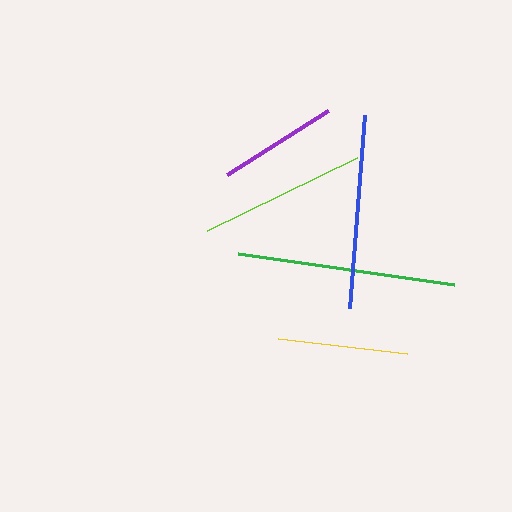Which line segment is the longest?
The green line is the longest at approximately 218 pixels.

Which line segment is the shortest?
The purple line is the shortest at approximately 119 pixels.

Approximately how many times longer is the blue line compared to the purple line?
The blue line is approximately 1.6 times the length of the purple line.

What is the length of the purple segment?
The purple segment is approximately 119 pixels long.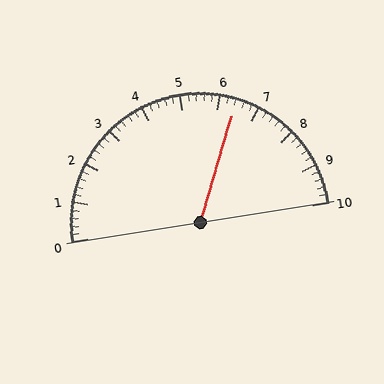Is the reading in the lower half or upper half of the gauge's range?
The reading is in the upper half of the range (0 to 10).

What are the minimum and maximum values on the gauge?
The gauge ranges from 0 to 10.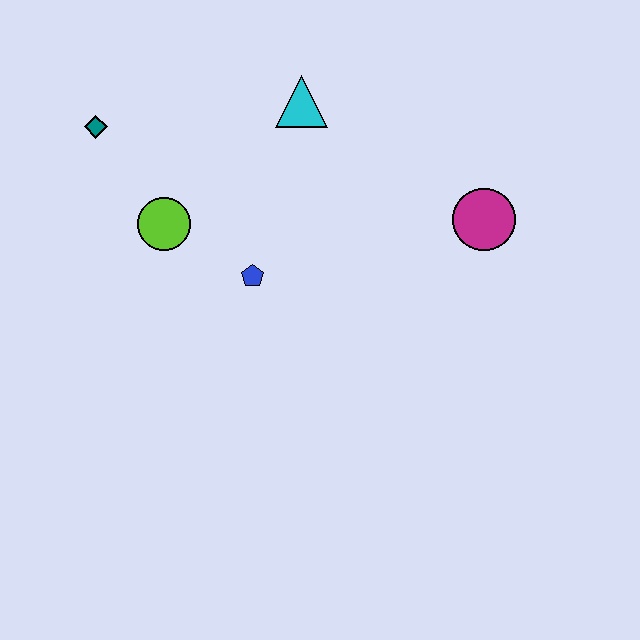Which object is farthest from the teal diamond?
The magenta circle is farthest from the teal diamond.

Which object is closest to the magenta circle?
The cyan triangle is closest to the magenta circle.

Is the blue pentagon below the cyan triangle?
Yes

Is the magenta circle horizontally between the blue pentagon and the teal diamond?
No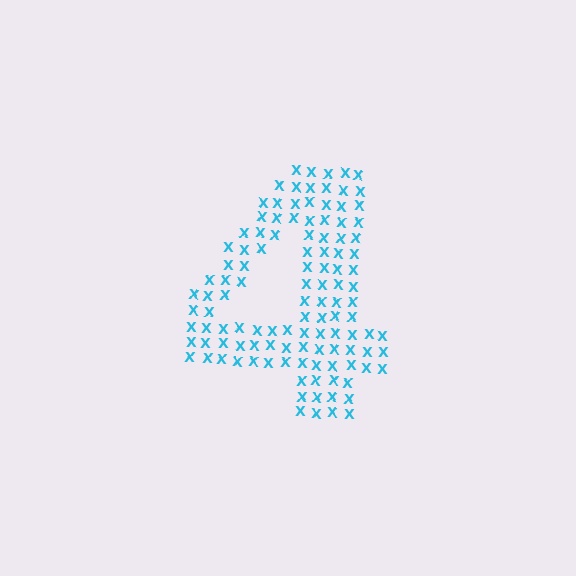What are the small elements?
The small elements are letter X's.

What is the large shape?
The large shape is the digit 4.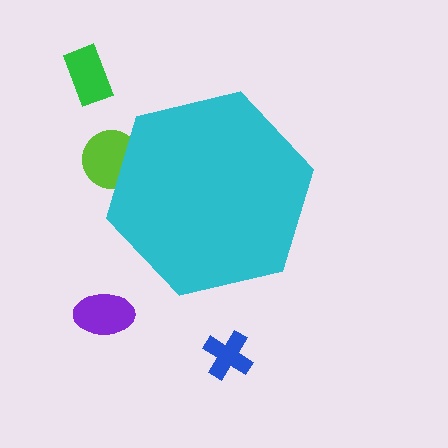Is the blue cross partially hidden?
No, the blue cross is fully visible.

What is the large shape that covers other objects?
A cyan hexagon.